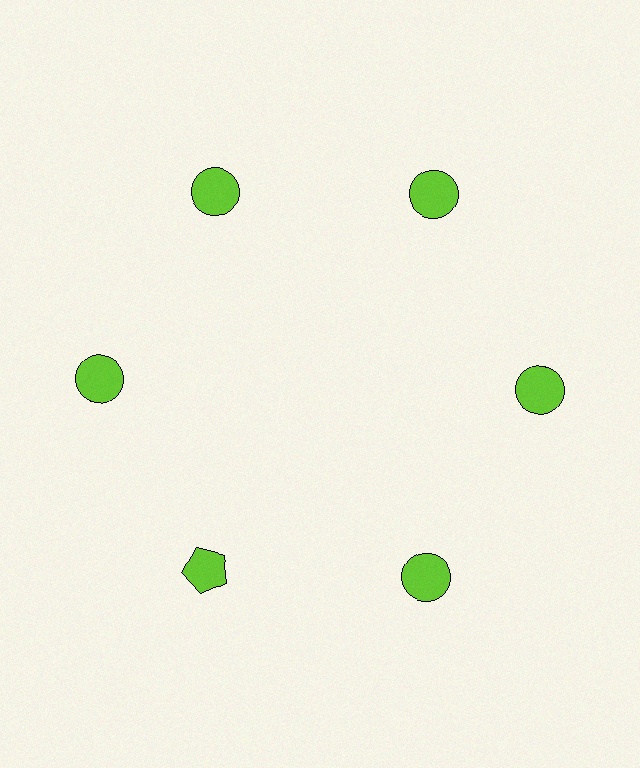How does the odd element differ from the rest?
It has a different shape: pentagon instead of circle.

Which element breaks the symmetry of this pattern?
The lime pentagon at roughly the 7 o'clock position breaks the symmetry. All other shapes are lime circles.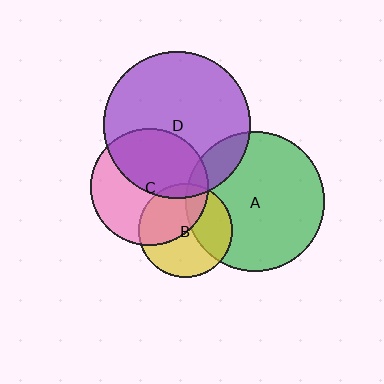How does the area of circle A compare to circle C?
Approximately 1.4 times.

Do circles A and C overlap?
Yes.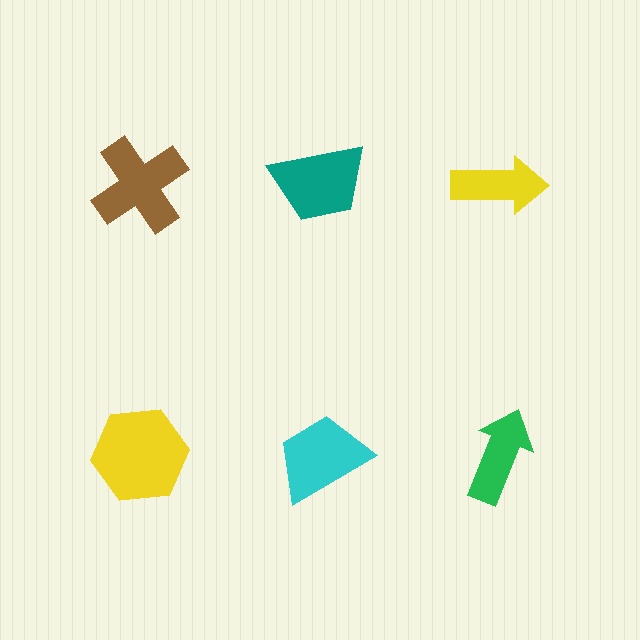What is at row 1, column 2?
A teal trapezoid.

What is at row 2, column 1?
A yellow hexagon.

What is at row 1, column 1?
A brown cross.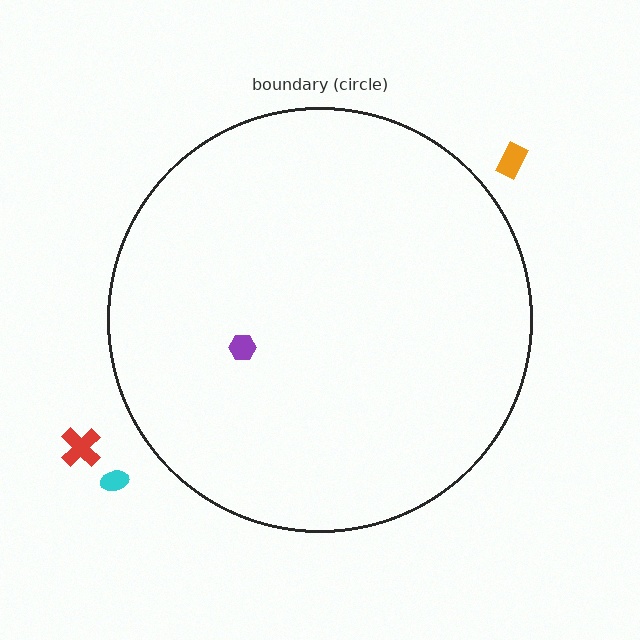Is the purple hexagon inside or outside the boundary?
Inside.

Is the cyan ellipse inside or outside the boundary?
Outside.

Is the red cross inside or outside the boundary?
Outside.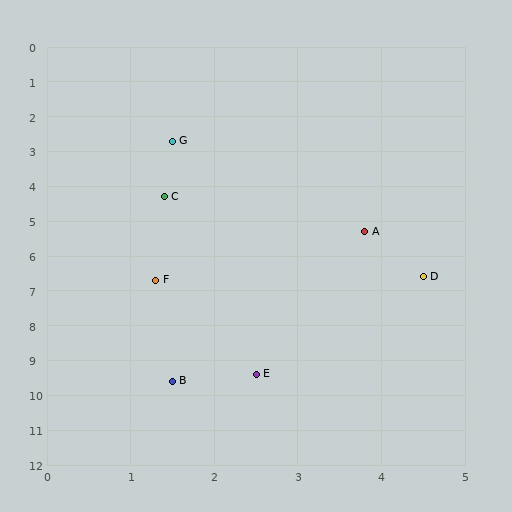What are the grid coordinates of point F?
Point F is at approximately (1.3, 6.7).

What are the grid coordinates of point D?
Point D is at approximately (4.5, 6.6).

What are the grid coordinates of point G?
Point G is at approximately (1.5, 2.7).